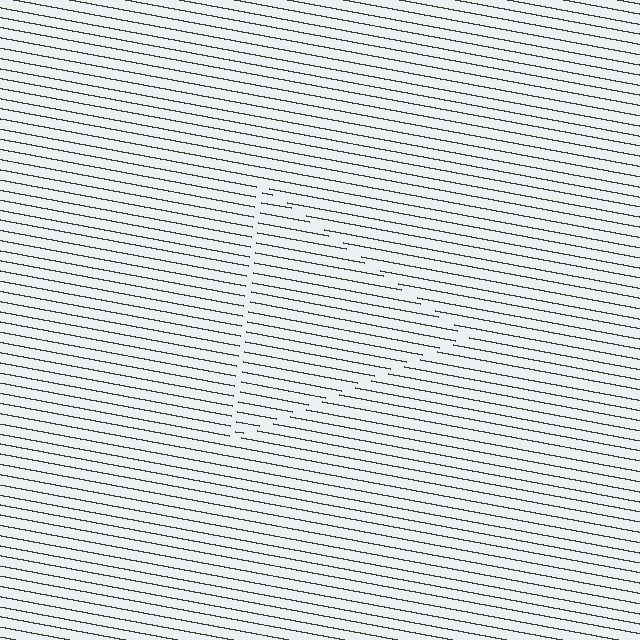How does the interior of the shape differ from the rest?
The interior of the shape contains the same grating, shifted by half a period — the contour is defined by the phase discontinuity where line-ends from the inner and outer gratings abut.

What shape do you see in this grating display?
An illusory triangle. The interior of the shape contains the same grating, shifted by half a period — the contour is defined by the phase discontinuity where line-ends from the inner and outer gratings abut.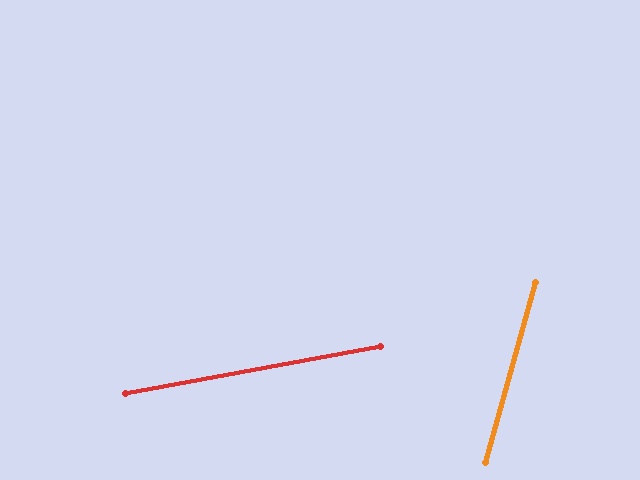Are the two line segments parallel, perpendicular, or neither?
Neither parallel nor perpendicular — they differ by about 64°.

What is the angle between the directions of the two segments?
Approximately 64 degrees.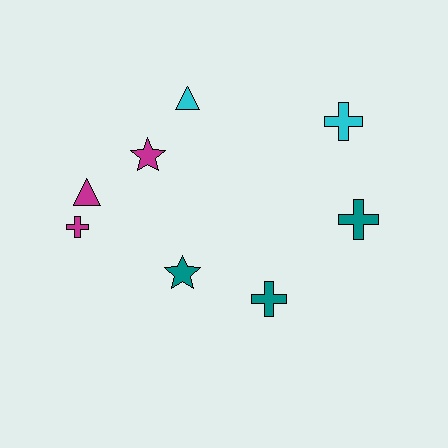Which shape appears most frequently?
Cross, with 4 objects.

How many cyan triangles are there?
There is 1 cyan triangle.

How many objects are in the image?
There are 8 objects.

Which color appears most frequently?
Magenta, with 3 objects.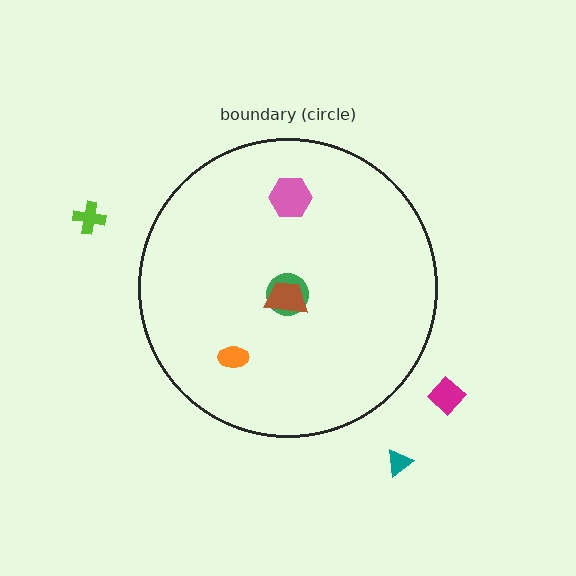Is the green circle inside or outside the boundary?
Inside.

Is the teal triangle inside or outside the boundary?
Outside.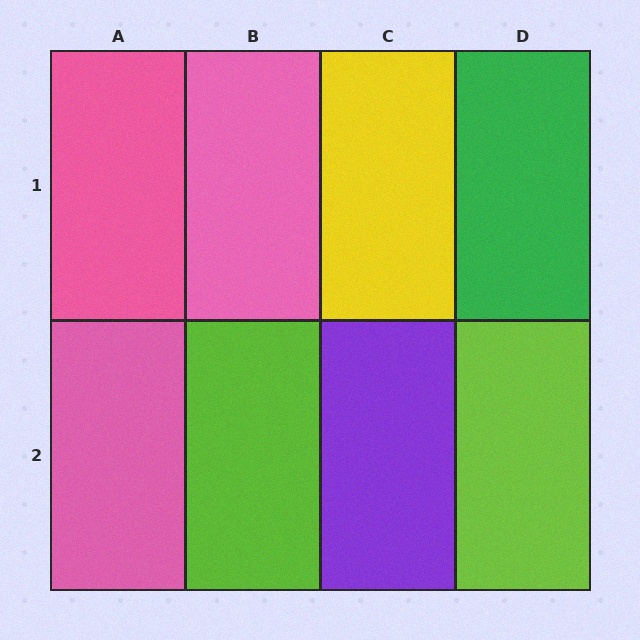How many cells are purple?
1 cell is purple.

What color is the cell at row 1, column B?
Pink.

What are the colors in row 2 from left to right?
Pink, lime, purple, lime.